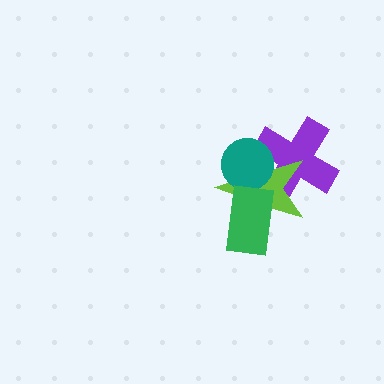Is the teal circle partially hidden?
No, no other shape covers it.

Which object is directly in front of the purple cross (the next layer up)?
The lime star is directly in front of the purple cross.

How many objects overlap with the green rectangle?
1 object overlaps with the green rectangle.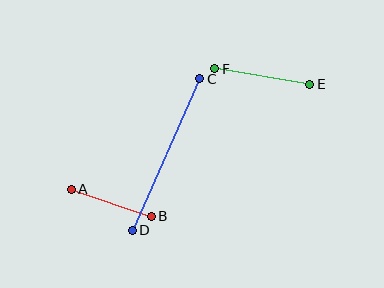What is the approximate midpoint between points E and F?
The midpoint is at approximately (262, 77) pixels.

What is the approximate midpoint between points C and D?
The midpoint is at approximately (166, 154) pixels.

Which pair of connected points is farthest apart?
Points C and D are farthest apart.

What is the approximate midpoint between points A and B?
The midpoint is at approximately (111, 203) pixels.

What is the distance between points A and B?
The distance is approximately 84 pixels.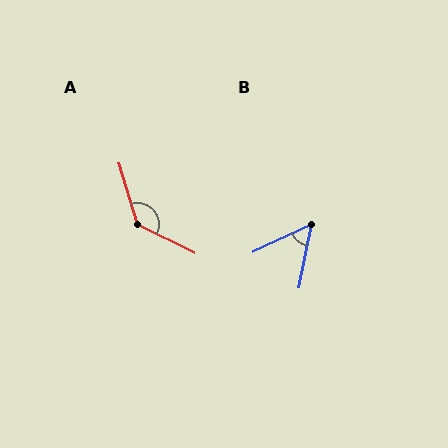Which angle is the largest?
A, at approximately 134 degrees.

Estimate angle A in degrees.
Approximately 134 degrees.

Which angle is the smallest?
B, at approximately 54 degrees.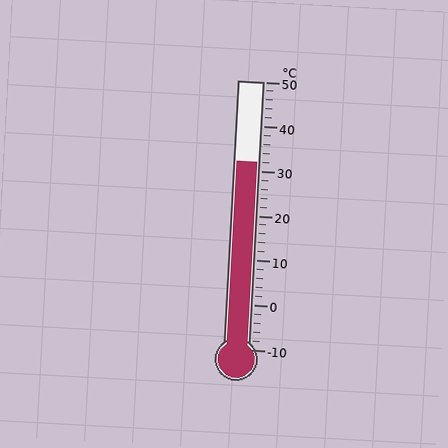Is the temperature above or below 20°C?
The temperature is above 20°C.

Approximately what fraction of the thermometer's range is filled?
The thermometer is filled to approximately 70% of its range.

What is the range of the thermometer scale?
The thermometer scale ranges from -10°C to 50°C.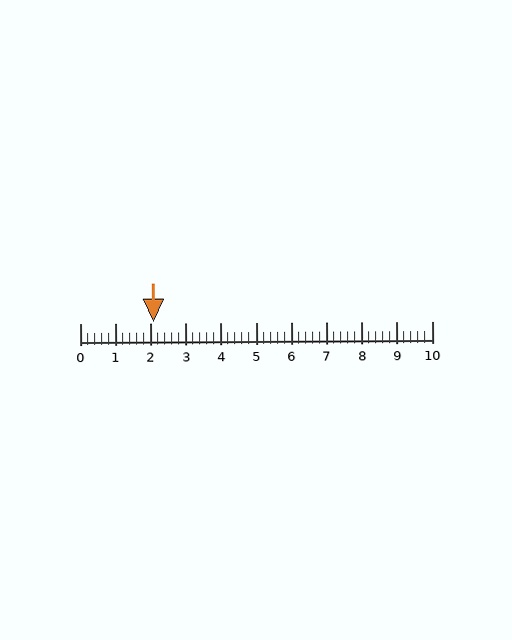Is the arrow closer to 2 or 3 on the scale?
The arrow is closer to 2.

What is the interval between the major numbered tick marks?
The major tick marks are spaced 1 units apart.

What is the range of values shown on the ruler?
The ruler shows values from 0 to 10.